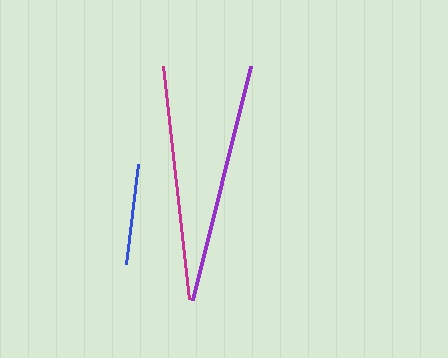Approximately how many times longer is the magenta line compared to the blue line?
The magenta line is approximately 2.3 times the length of the blue line.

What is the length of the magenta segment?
The magenta segment is approximately 234 pixels long.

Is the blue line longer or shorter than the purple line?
The purple line is longer than the blue line.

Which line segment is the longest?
The purple line is the longest at approximately 241 pixels.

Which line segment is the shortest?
The blue line is the shortest at approximately 101 pixels.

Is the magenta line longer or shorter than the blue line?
The magenta line is longer than the blue line.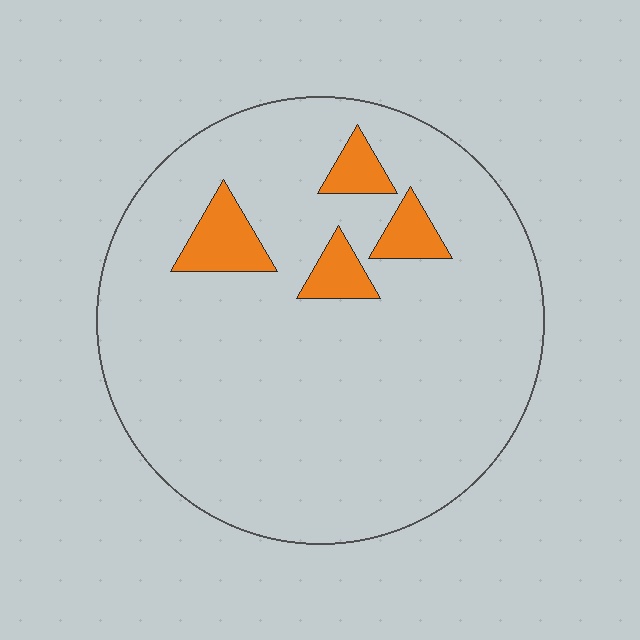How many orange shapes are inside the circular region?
4.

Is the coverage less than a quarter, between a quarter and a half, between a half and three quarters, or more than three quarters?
Less than a quarter.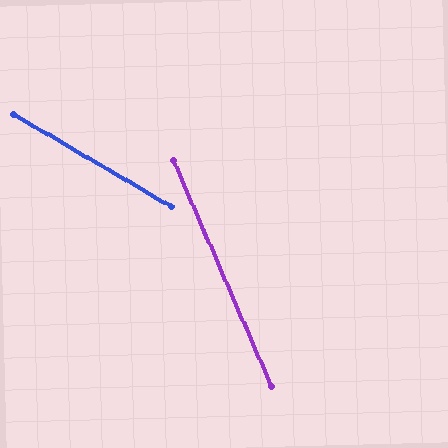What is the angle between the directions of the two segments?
Approximately 36 degrees.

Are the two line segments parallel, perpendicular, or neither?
Neither parallel nor perpendicular — they differ by about 36°.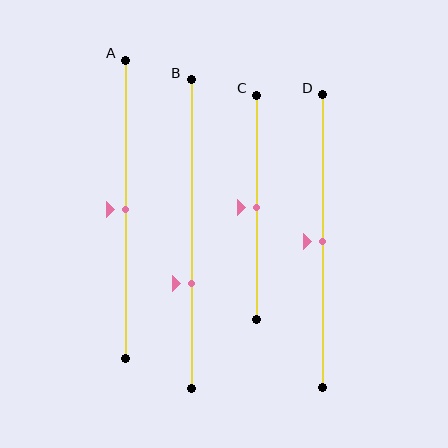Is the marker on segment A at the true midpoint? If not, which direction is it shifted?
Yes, the marker on segment A is at the true midpoint.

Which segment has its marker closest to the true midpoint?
Segment A has its marker closest to the true midpoint.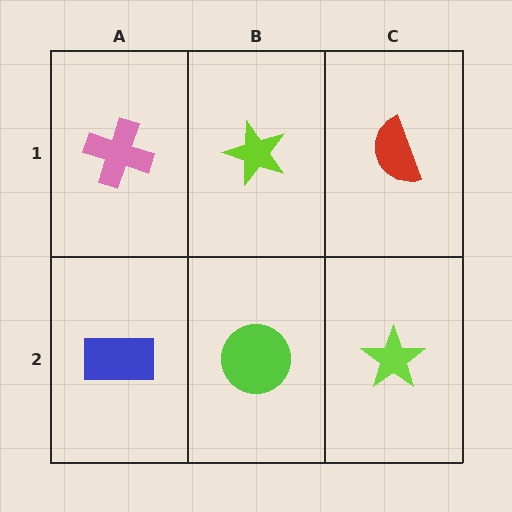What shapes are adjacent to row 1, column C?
A lime star (row 2, column C), a lime star (row 1, column B).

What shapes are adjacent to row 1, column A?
A blue rectangle (row 2, column A), a lime star (row 1, column B).